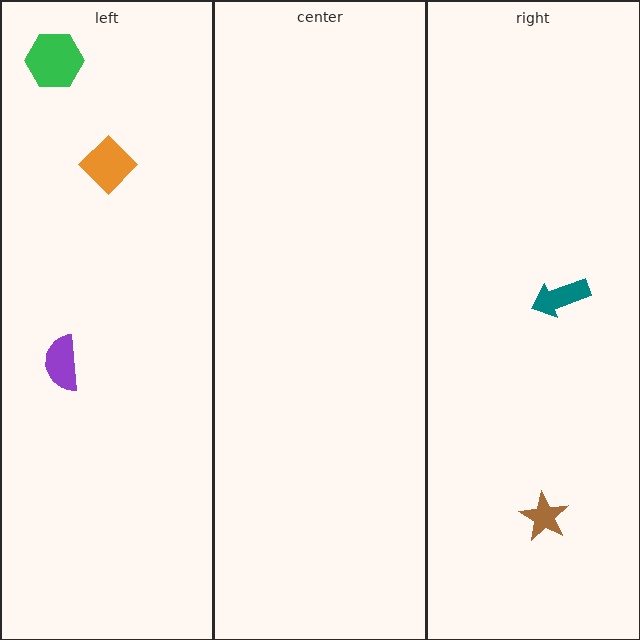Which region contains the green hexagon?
The left region.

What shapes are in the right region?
The brown star, the teal arrow.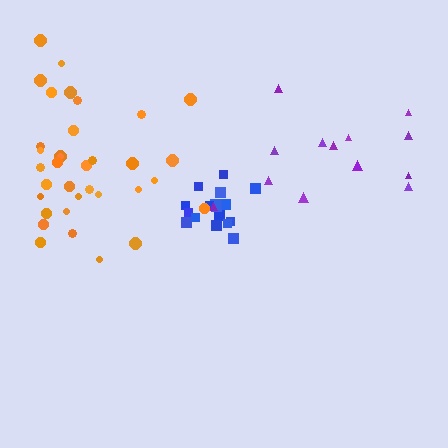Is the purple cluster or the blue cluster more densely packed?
Blue.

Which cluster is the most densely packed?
Blue.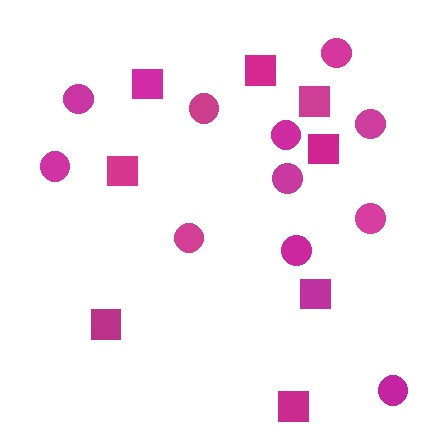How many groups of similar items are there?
There are 2 groups: one group of squares (8) and one group of circles (11).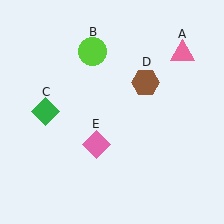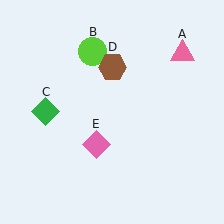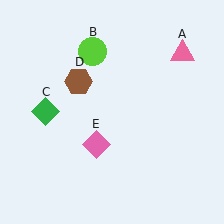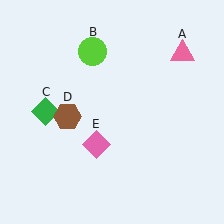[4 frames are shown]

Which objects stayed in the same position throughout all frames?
Pink triangle (object A) and lime circle (object B) and green diamond (object C) and pink diamond (object E) remained stationary.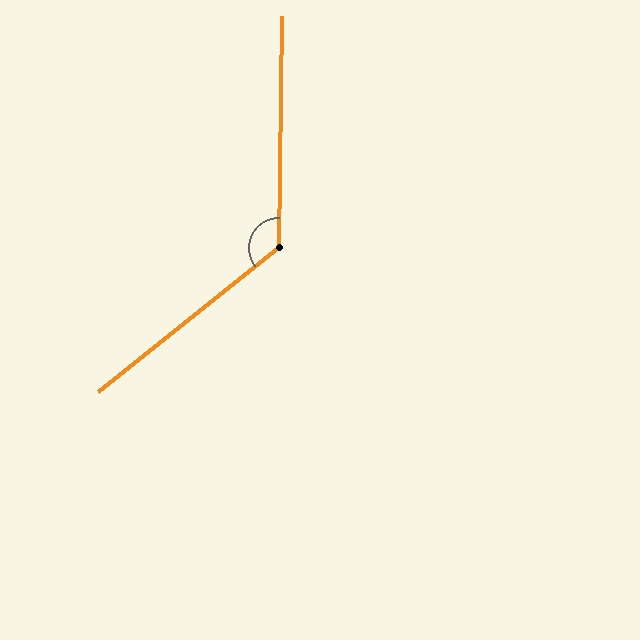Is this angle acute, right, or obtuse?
It is obtuse.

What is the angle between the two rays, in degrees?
Approximately 129 degrees.